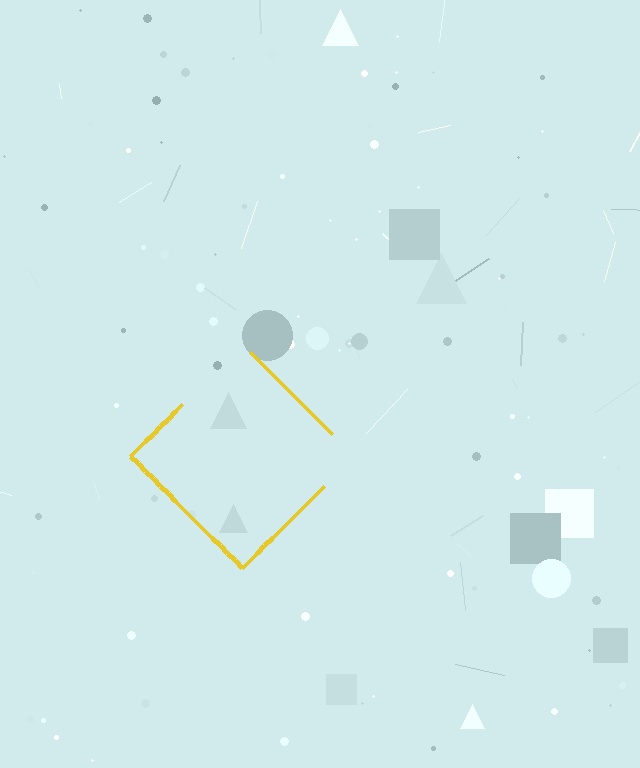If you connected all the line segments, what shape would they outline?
They would outline a diamond.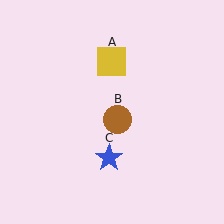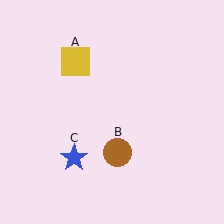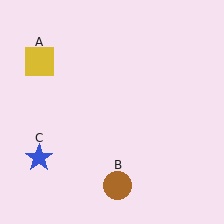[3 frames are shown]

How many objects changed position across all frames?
3 objects changed position: yellow square (object A), brown circle (object B), blue star (object C).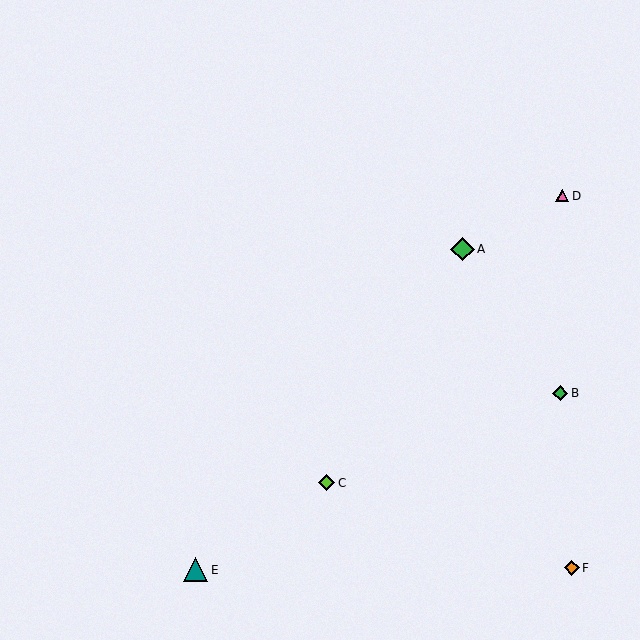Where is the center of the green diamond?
The center of the green diamond is at (560, 393).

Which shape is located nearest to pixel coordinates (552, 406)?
The green diamond (labeled B) at (560, 393) is nearest to that location.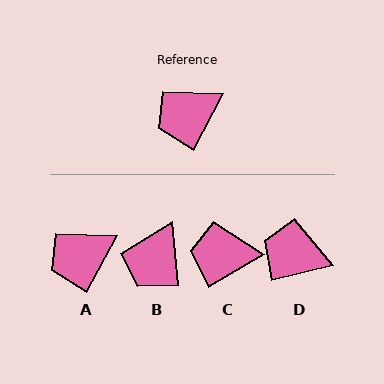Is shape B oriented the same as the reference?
No, it is off by about 34 degrees.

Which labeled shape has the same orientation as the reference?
A.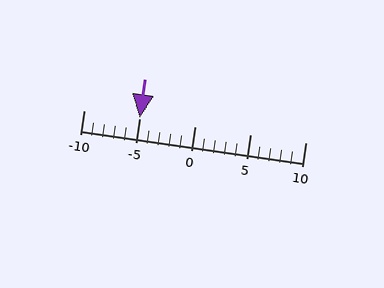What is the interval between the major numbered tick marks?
The major tick marks are spaced 5 units apart.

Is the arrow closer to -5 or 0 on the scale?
The arrow is closer to -5.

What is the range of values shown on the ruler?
The ruler shows values from -10 to 10.